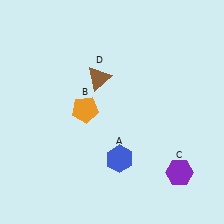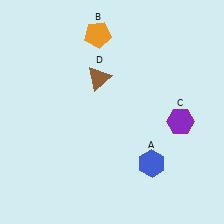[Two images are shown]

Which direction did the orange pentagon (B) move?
The orange pentagon (B) moved up.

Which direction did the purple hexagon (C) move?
The purple hexagon (C) moved up.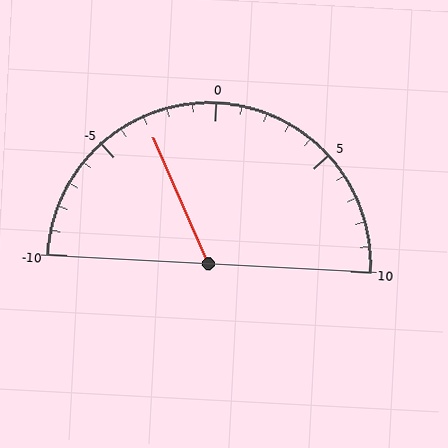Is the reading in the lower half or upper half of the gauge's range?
The reading is in the lower half of the range (-10 to 10).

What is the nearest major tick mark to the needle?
The nearest major tick mark is -5.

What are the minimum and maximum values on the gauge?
The gauge ranges from -10 to 10.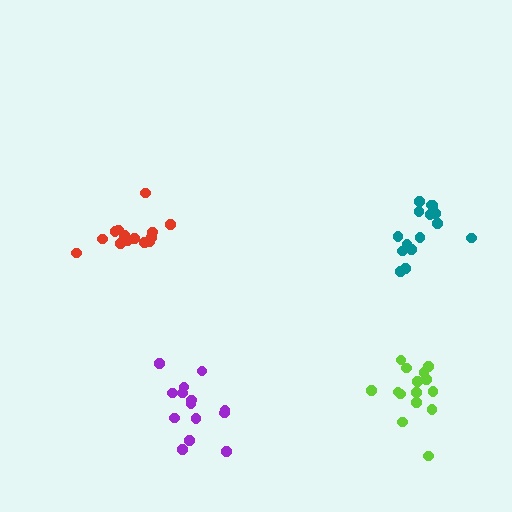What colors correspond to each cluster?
The clusters are colored: purple, red, teal, lime.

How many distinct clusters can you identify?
There are 4 distinct clusters.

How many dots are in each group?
Group 1: 15 dots, Group 2: 14 dots, Group 3: 15 dots, Group 4: 15 dots (59 total).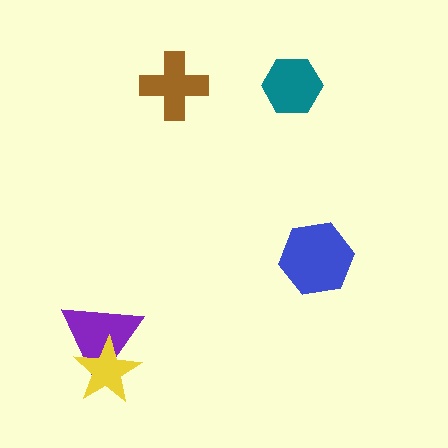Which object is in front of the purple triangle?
The yellow star is in front of the purple triangle.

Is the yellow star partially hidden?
No, no other shape covers it.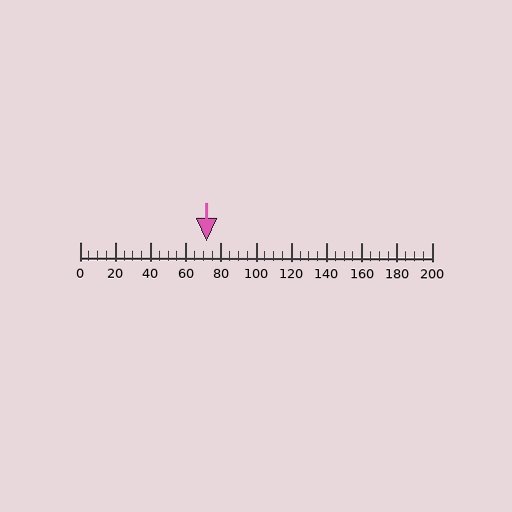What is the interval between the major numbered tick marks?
The major tick marks are spaced 20 units apart.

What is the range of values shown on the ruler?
The ruler shows values from 0 to 200.